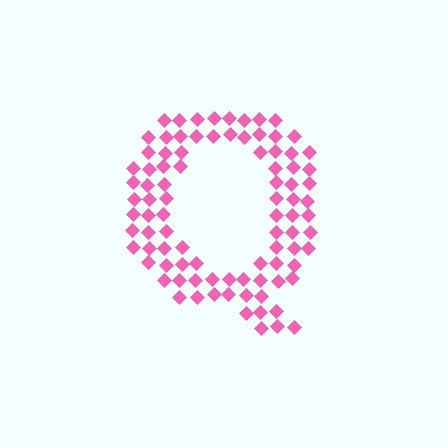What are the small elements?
The small elements are diamonds.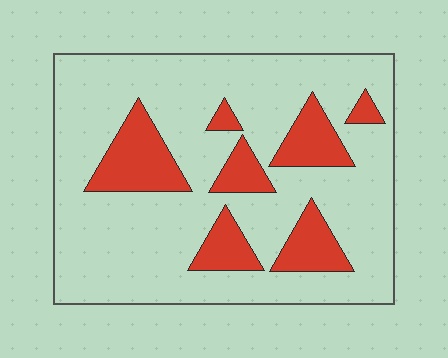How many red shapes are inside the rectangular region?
7.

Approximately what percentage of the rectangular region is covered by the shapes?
Approximately 20%.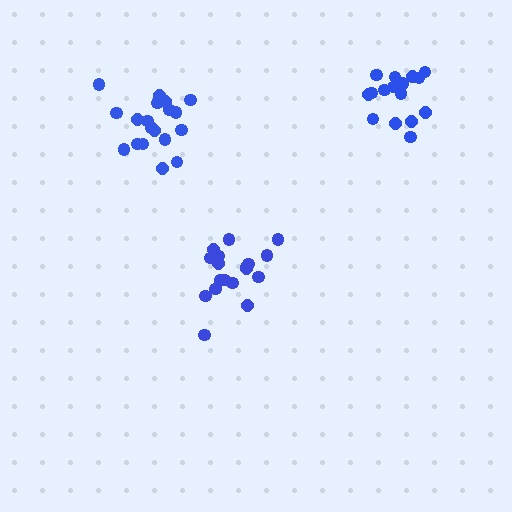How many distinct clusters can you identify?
There are 3 distinct clusters.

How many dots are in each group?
Group 1: 18 dots, Group 2: 17 dots, Group 3: 19 dots (54 total).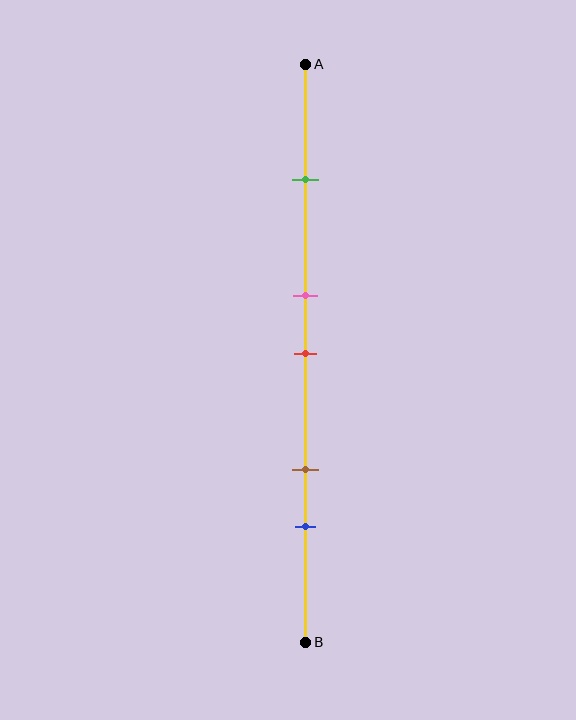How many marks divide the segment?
There are 5 marks dividing the segment.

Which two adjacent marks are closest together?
The pink and red marks are the closest adjacent pair.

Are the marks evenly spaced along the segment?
No, the marks are not evenly spaced.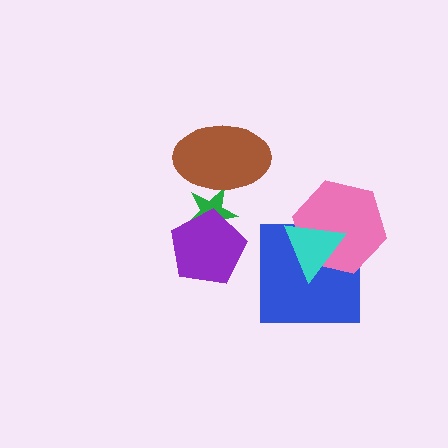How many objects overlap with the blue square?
2 objects overlap with the blue square.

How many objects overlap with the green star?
2 objects overlap with the green star.